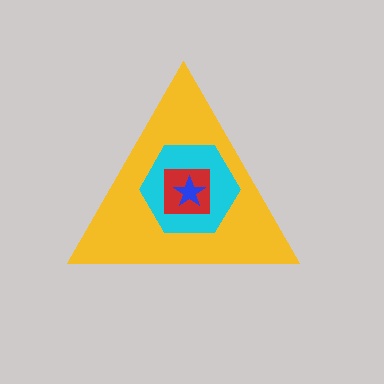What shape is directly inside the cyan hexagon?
The red square.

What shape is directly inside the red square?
The blue star.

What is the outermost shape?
The yellow triangle.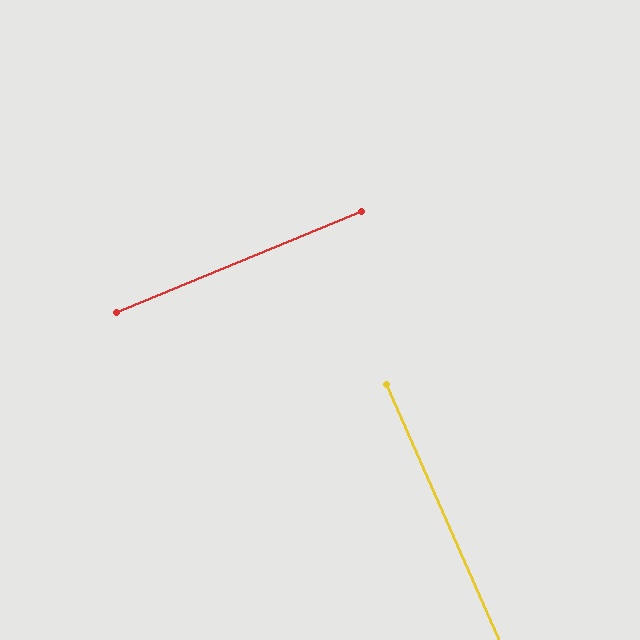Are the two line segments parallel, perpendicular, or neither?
Perpendicular — they meet at approximately 89°.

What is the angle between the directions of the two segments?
Approximately 89 degrees.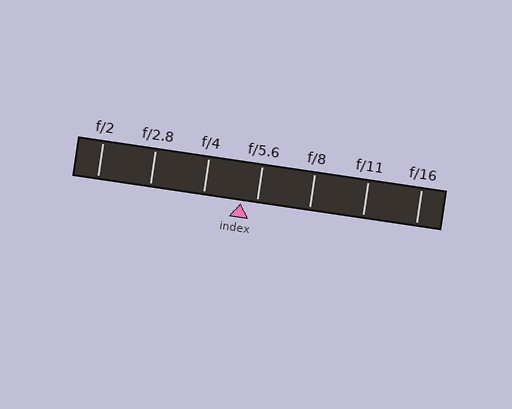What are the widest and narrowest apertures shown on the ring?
The widest aperture shown is f/2 and the narrowest is f/16.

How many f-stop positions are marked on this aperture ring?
There are 7 f-stop positions marked.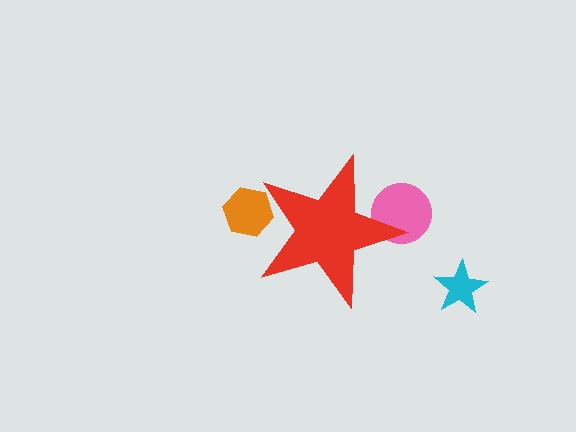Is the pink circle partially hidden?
Yes, the pink circle is partially hidden behind the red star.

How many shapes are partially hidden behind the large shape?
2 shapes are partially hidden.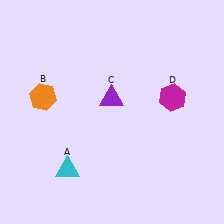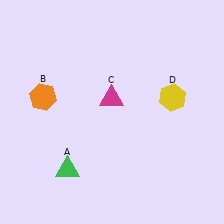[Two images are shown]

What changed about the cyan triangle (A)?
In Image 1, A is cyan. In Image 2, it changed to green.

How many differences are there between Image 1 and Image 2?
There are 3 differences between the two images.